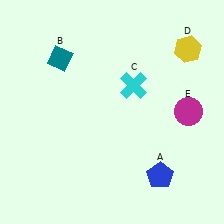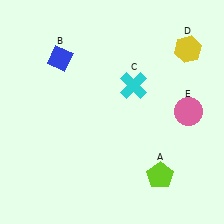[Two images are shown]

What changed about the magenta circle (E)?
In Image 1, E is magenta. In Image 2, it changed to pink.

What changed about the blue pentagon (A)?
In Image 1, A is blue. In Image 2, it changed to lime.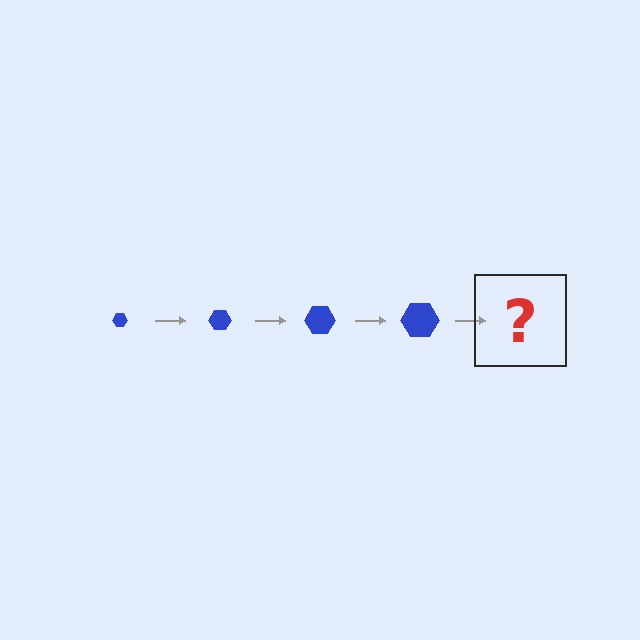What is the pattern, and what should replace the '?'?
The pattern is that the hexagon gets progressively larger each step. The '?' should be a blue hexagon, larger than the previous one.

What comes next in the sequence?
The next element should be a blue hexagon, larger than the previous one.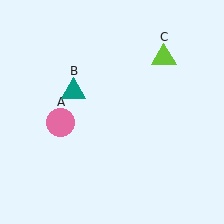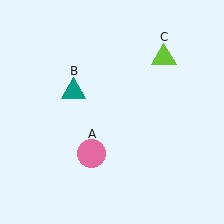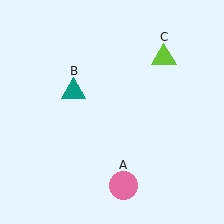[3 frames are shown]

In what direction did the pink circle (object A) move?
The pink circle (object A) moved down and to the right.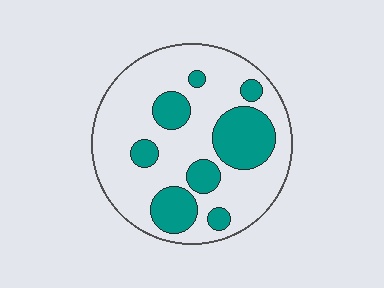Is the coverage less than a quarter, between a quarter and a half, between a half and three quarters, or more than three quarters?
Between a quarter and a half.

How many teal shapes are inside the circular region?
8.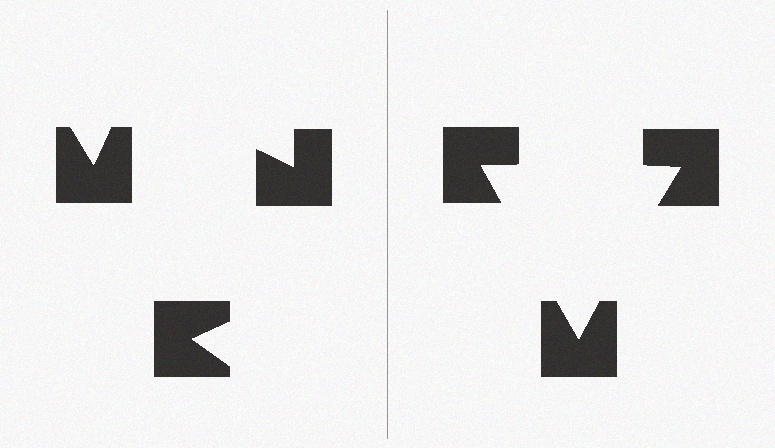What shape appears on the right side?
An illusory triangle.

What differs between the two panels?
The notched squares are positioned identically on both sides; only the wedge orientations differ. On the right they align to a triangle; on the left they are misaligned.